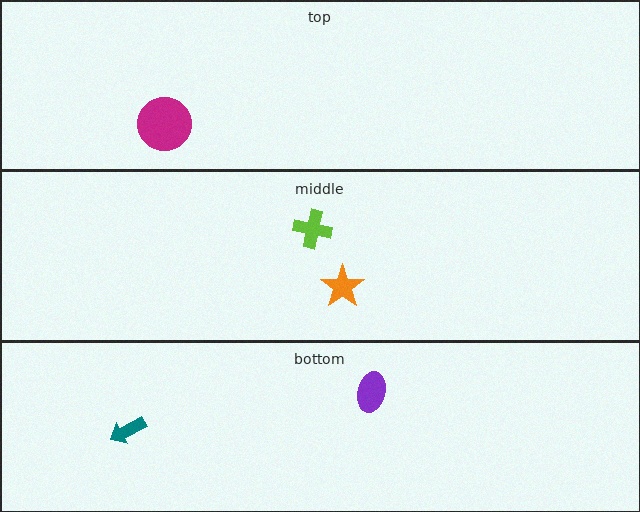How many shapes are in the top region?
1.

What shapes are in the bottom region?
The teal arrow, the purple ellipse.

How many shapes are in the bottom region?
2.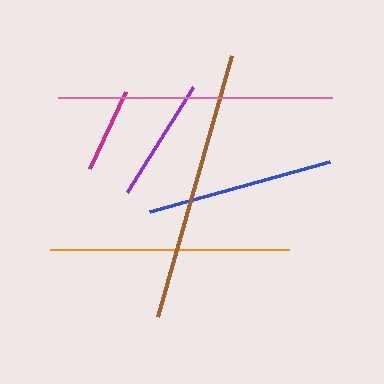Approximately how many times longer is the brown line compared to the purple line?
The brown line is approximately 2.2 times the length of the purple line.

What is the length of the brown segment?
The brown segment is approximately 271 pixels long.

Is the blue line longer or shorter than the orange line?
The orange line is longer than the blue line.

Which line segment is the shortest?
The magenta line is the shortest at approximately 85 pixels.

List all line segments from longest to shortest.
From longest to shortest: pink, brown, orange, blue, purple, magenta.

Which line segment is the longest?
The pink line is the longest at approximately 273 pixels.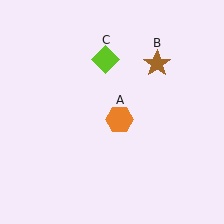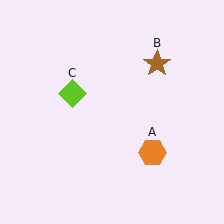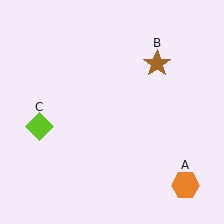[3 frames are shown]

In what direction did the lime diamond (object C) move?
The lime diamond (object C) moved down and to the left.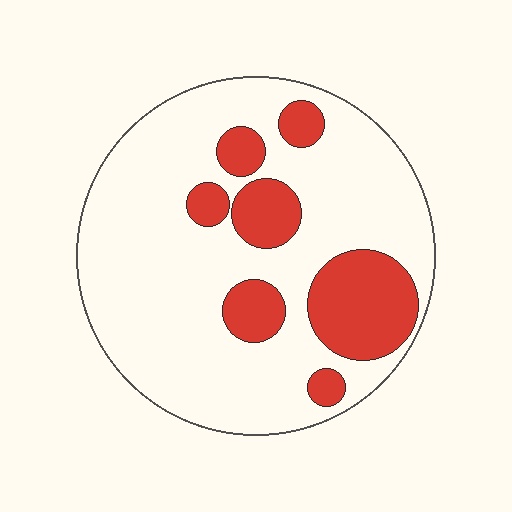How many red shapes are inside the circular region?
7.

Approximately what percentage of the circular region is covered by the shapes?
Approximately 25%.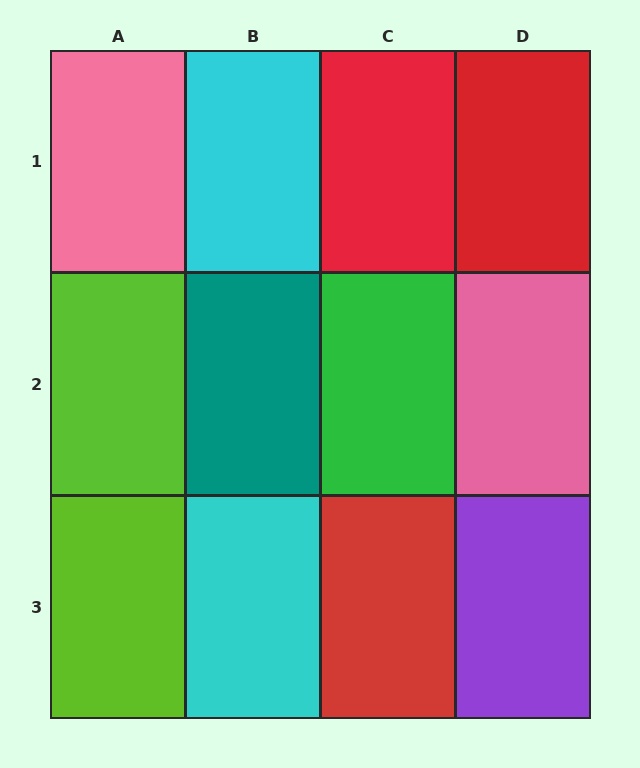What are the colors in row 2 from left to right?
Lime, teal, green, pink.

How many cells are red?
3 cells are red.